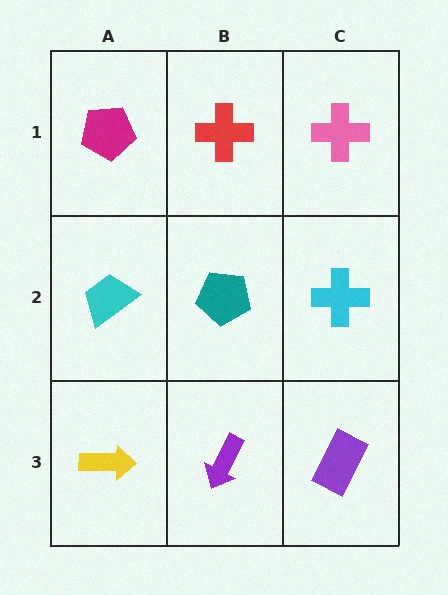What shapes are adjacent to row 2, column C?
A pink cross (row 1, column C), a purple rectangle (row 3, column C), a teal pentagon (row 2, column B).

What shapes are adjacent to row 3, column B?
A teal pentagon (row 2, column B), a yellow arrow (row 3, column A), a purple rectangle (row 3, column C).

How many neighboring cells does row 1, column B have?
3.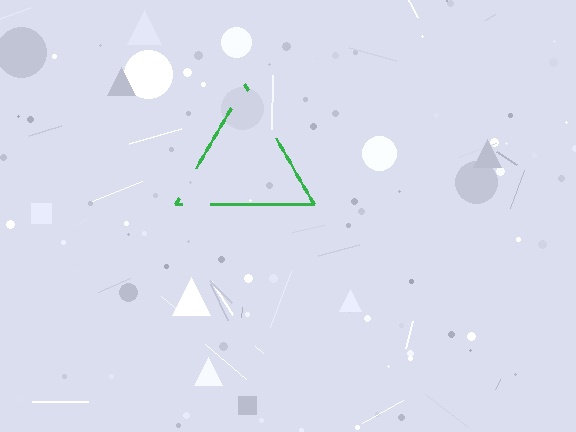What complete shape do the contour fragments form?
The contour fragments form a triangle.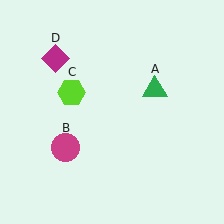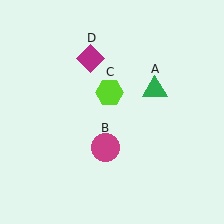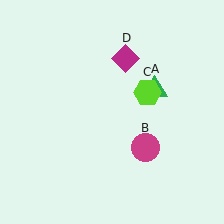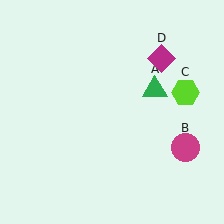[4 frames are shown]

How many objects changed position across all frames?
3 objects changed position: magenta circle (object B), lime hexagon (object C), magenta diamond (object D).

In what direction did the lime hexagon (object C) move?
The lime hexagon (object C) moved right.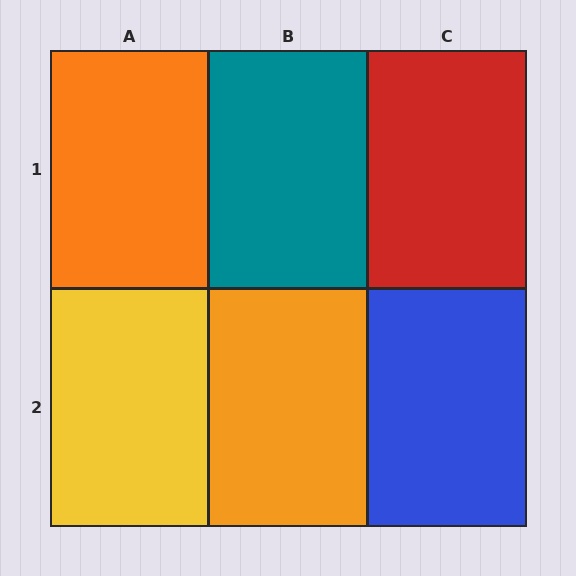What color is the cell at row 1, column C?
Red.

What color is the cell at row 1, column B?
Teal.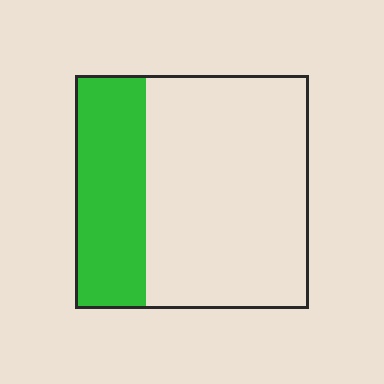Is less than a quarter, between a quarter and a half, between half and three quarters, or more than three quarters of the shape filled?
Between a quarter and a half.